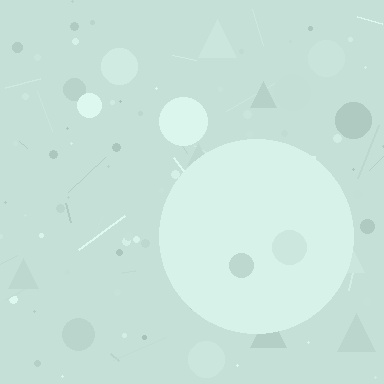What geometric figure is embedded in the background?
A circle is embedded in the background.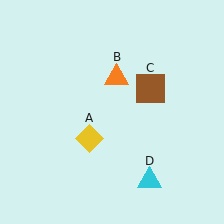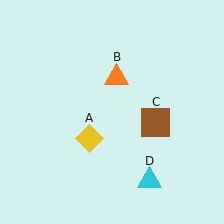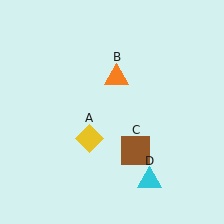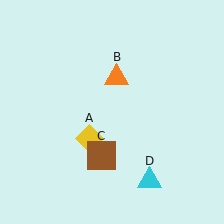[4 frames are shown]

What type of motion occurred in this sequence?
The brown square (object C) rotated clockwise around the center of the scene.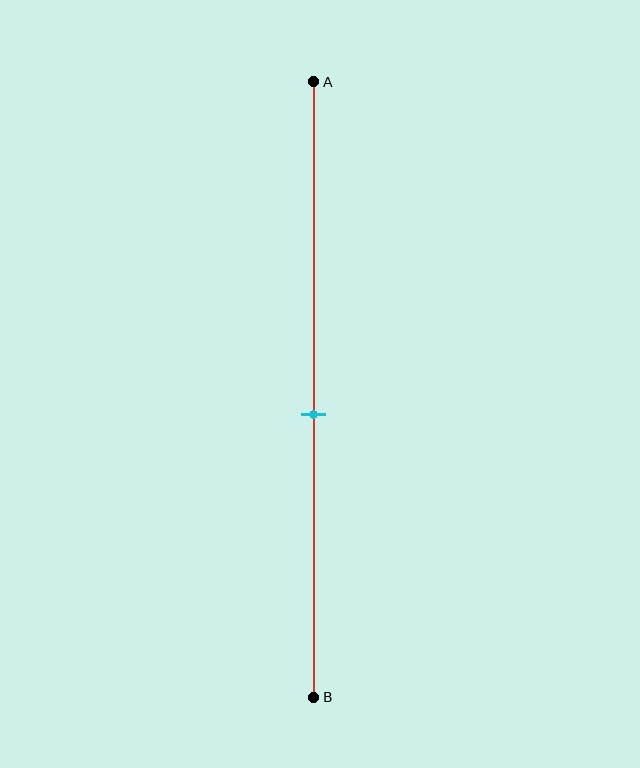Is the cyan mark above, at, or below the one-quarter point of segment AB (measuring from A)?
The cyan mark is below the one-quarter point of segment AB.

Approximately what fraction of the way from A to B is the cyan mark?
The cyan mark is approximately 55% of the way from A to B.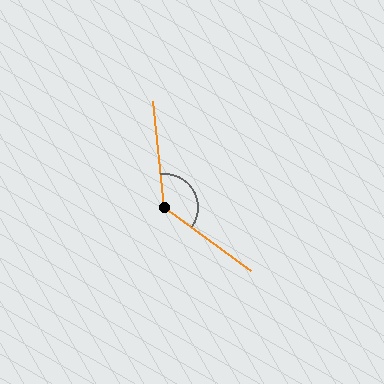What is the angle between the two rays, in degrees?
Approximately 132 degrees.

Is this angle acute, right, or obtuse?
It is obtuse.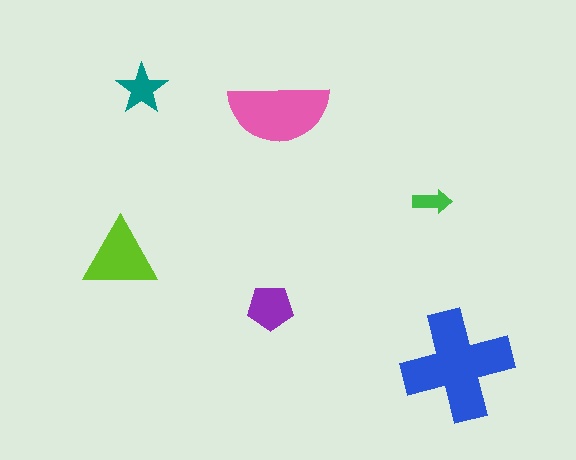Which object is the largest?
The blue cross.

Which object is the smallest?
The green arrow.